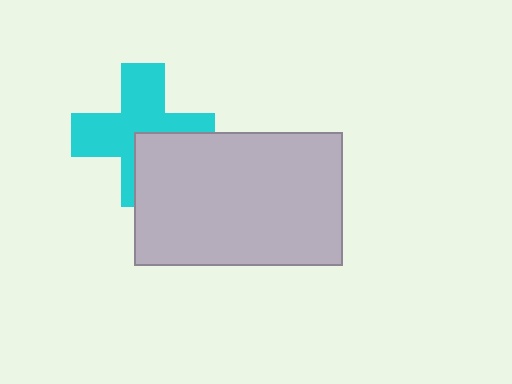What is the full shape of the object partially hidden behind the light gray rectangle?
The partially hidden object is a cyan cross.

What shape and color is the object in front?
The object in front is a light gray rectangle.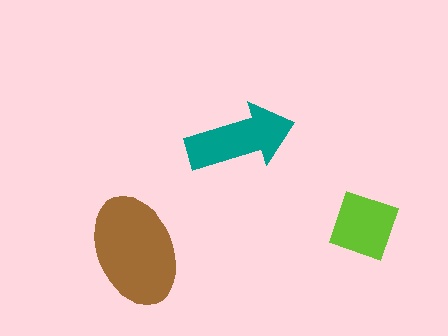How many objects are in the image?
There are 3 objects in the image.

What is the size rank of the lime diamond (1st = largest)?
3rd.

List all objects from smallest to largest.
The lime diamond, the teal arrow, the brown ellipse.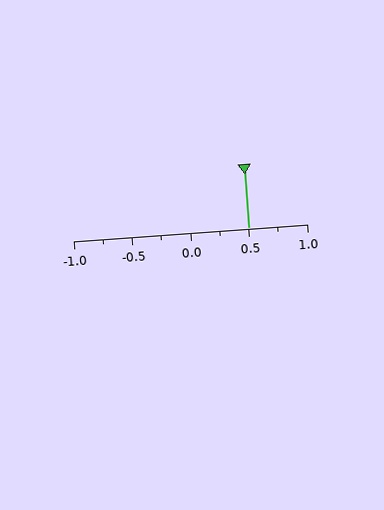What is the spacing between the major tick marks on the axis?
The major ticks are spaced 0.5 apart.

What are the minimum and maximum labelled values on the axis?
The axis runs from -1.0 to 1.0.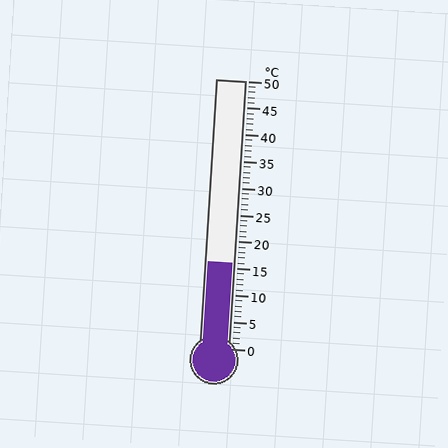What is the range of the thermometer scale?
The thermometer scale ranges from 0°C to 50°C.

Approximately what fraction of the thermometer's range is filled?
The thermometer is filled to approximately 30% of its range.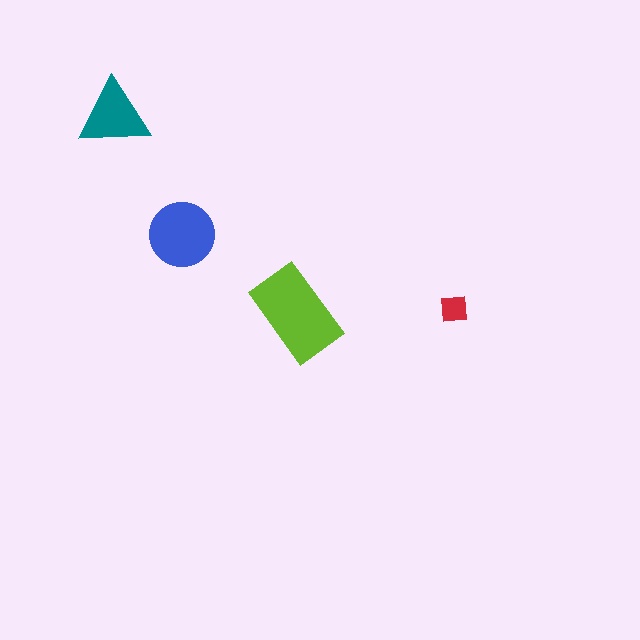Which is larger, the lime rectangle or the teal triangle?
The lime rectangle.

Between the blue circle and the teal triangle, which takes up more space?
The blue circle.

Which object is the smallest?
The red square.